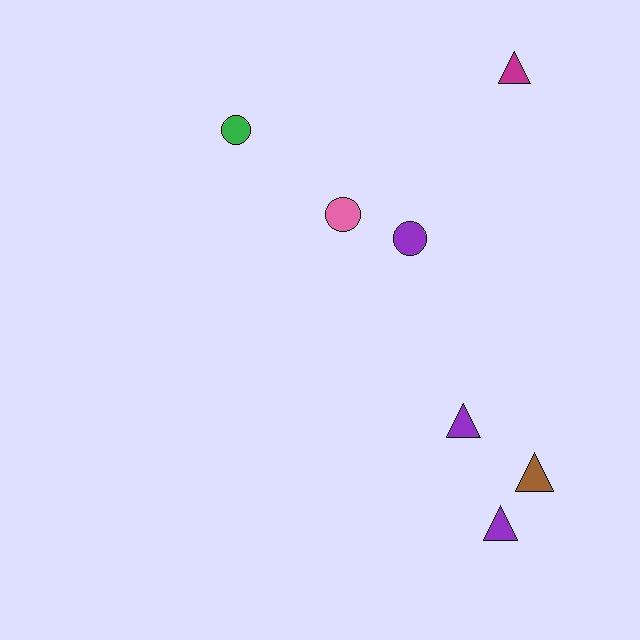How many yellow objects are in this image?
There are no yellow objects.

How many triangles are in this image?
There are 4 triangles.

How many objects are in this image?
There are 7 objects.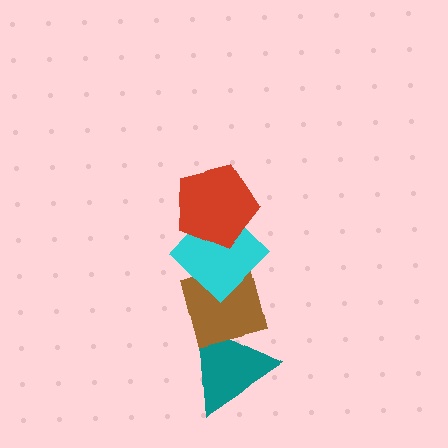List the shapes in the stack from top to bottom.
From top to bottom: the red pentagon, the cyan diamond, the brown square, the teal triangle.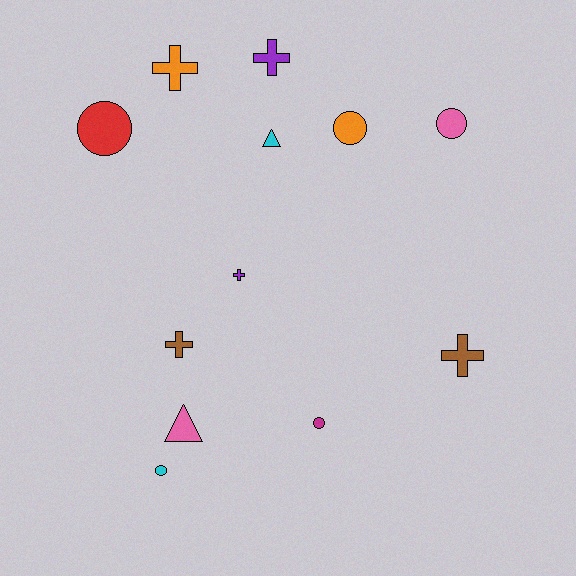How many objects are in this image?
There are 12 objects.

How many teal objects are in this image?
There are no teal objects.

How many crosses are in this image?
There are 5 crosses.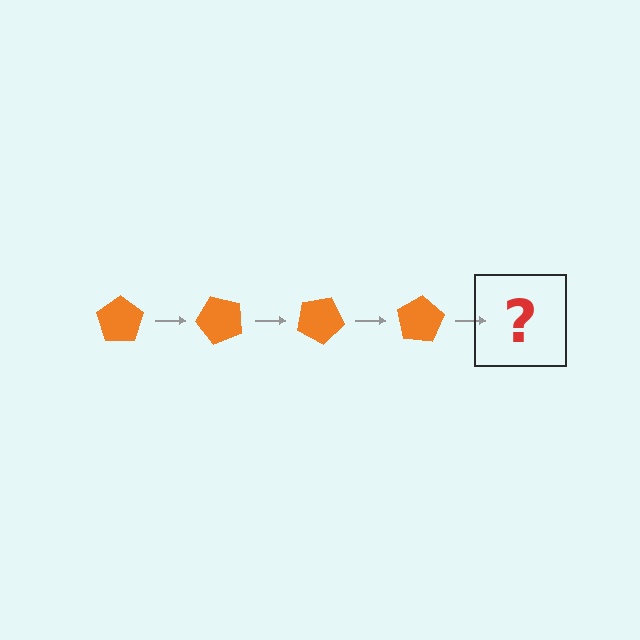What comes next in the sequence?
The next element should be an orange pentagon rotated 200 degrees.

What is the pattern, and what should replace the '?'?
The pattern is that the pentagon rotates 50 degrees each step. The '?' should be an orange pentagon rotated 200 degrees.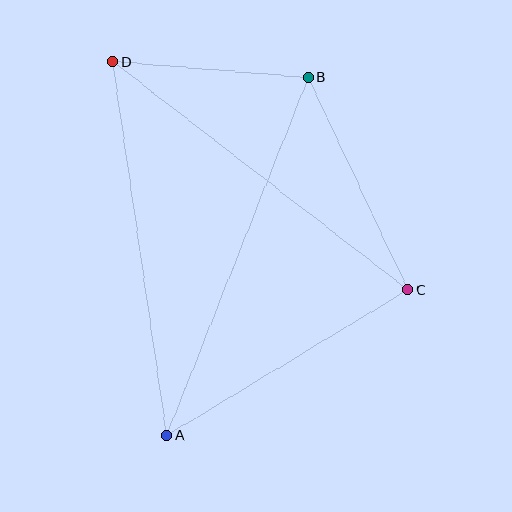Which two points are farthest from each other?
Points A and B are farthest from each other.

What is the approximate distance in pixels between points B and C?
The distance between B and C is approximately 234 pixels.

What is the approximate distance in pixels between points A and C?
The distance between A and C is approximately 282 pixels.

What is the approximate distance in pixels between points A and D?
The distance between A and D is approximately 378 pixels.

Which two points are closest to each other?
Points B and D are closest to each other.